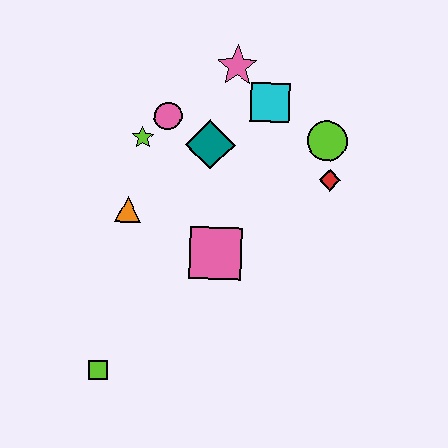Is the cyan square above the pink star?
No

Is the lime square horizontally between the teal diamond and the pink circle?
No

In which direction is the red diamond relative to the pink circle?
The red diamond is to the right of the pink circle.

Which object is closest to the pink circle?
The lime star is closest to the pink circle.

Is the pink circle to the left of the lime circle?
Yes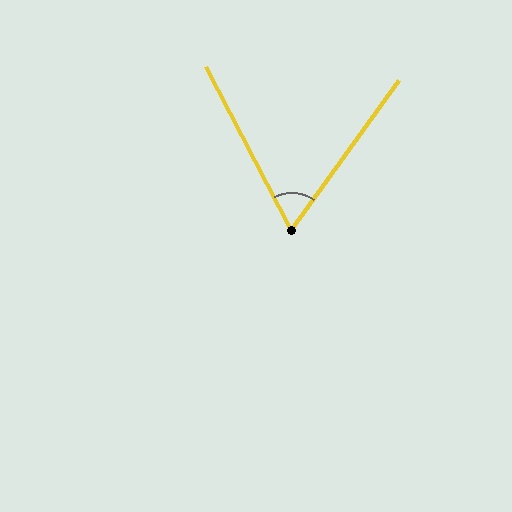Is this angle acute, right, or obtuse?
It is acute.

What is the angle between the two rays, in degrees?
Approximately 63 degrees.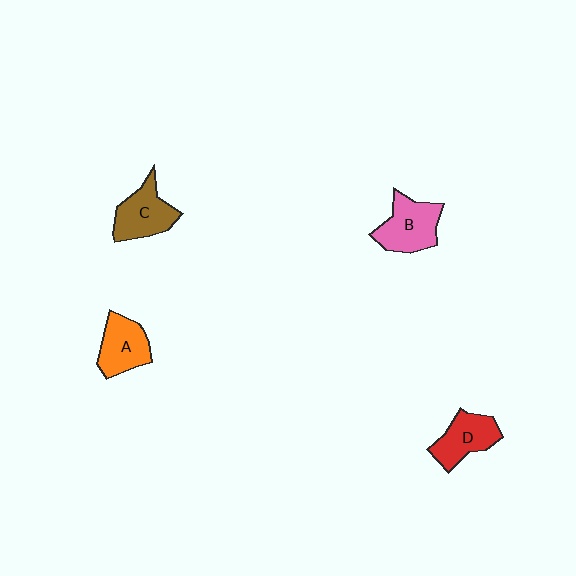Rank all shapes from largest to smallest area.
From largest to smallest: B (pink), C (brown), D (red), A (orange).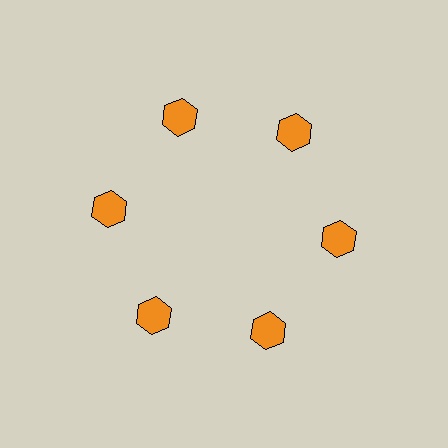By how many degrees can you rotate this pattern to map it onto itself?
The pattern maps onto itself every 60 degrees of rotation.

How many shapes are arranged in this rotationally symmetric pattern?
There are 6 shapes, arranged in 6 groups of 1.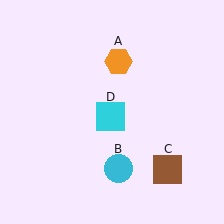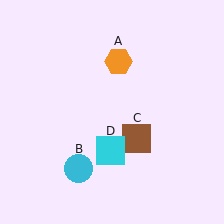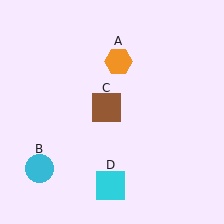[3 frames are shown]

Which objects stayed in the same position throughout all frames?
Orange hexagon (object A) remained stationary.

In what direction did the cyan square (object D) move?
The cyan square (object D) moved down.